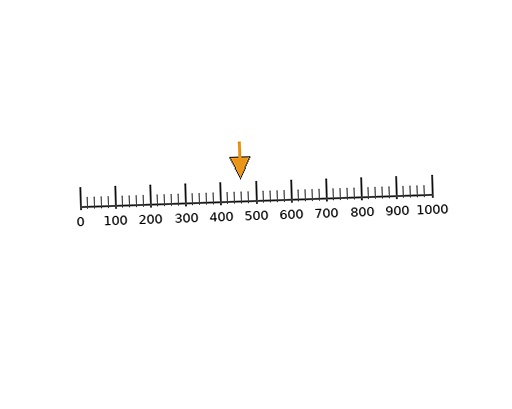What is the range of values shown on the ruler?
The ruler shows values from 0 to 1000.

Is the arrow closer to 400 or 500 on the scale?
The arrow is closer to 500.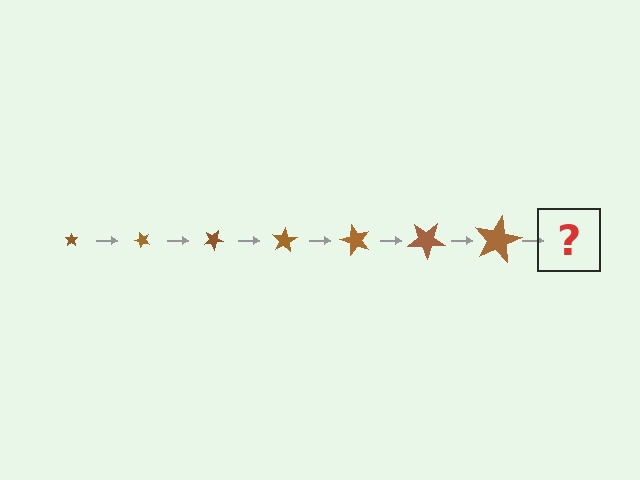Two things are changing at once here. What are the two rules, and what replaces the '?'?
The two rules are that the star grows larger each step and it rotates 50 degrees each step. The '?' should be a star, larger than the previous one and rotated 350 degrees from the start.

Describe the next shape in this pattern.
It should be a star, larger than the previous one and rotated 350 degrees from the start.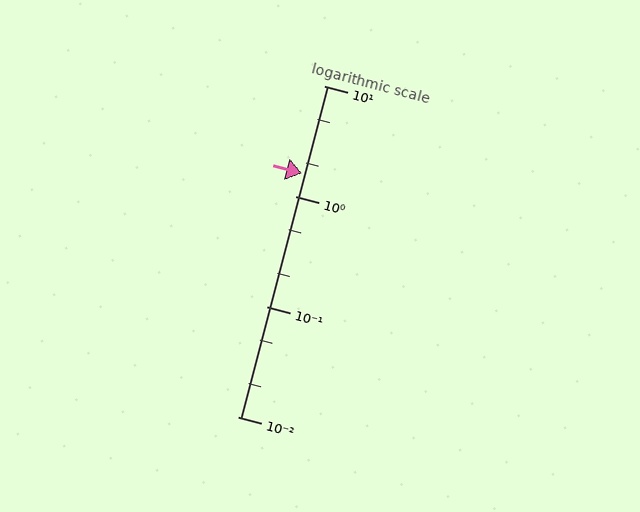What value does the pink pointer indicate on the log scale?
The pointer indicates approximately 1.6.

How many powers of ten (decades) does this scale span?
The scale spans 3 decades, from 0.01 to 10.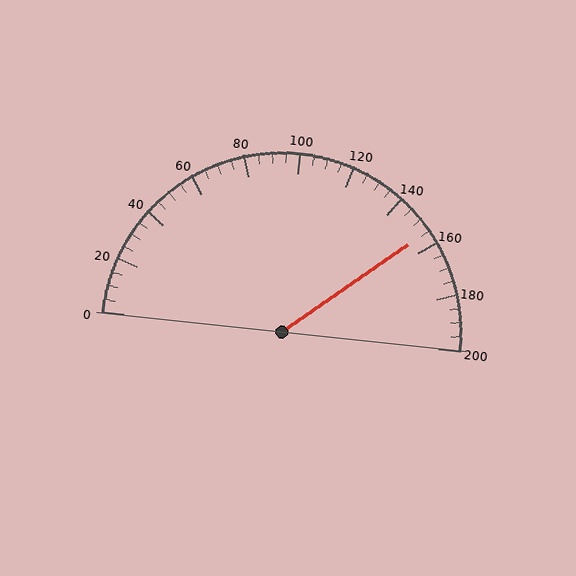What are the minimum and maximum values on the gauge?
The gauge ranges from 0 to 200.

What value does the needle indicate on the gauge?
The needle indicates approximately 155.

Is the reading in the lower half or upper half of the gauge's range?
The reading is in the upper half of the range (0 to 200).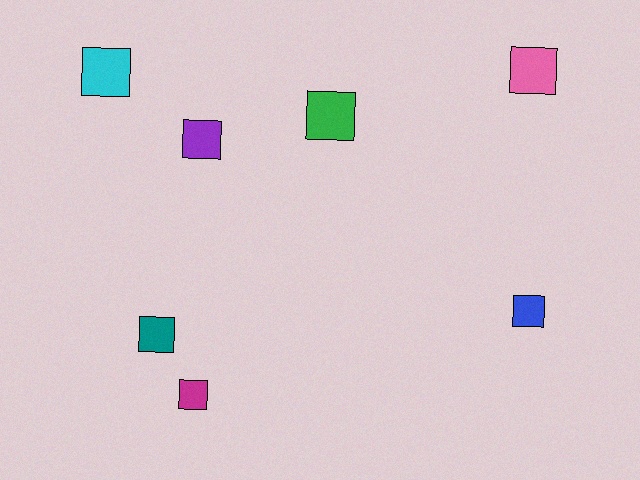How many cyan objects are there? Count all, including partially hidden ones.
There is 1 cyan object.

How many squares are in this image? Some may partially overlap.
There are 7 squares.